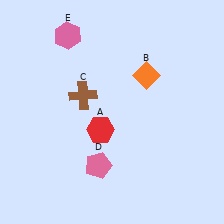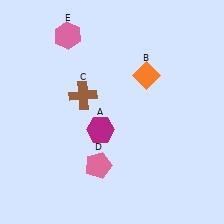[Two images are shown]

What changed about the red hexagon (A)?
In Image 1, A is red. In Image 2, it changed to magenta.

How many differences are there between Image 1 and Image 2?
There is 1 difference between the two images.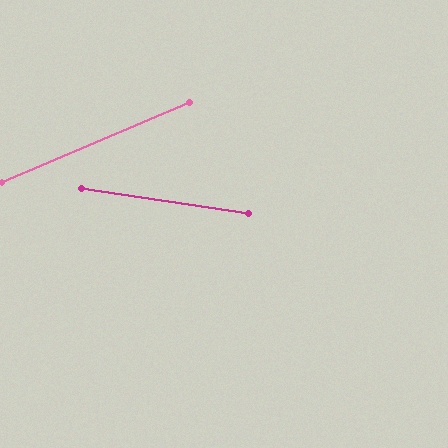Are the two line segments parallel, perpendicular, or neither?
Neither parallel nor perpendicular — they differ by about 32°.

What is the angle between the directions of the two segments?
Approximately 32 degrees.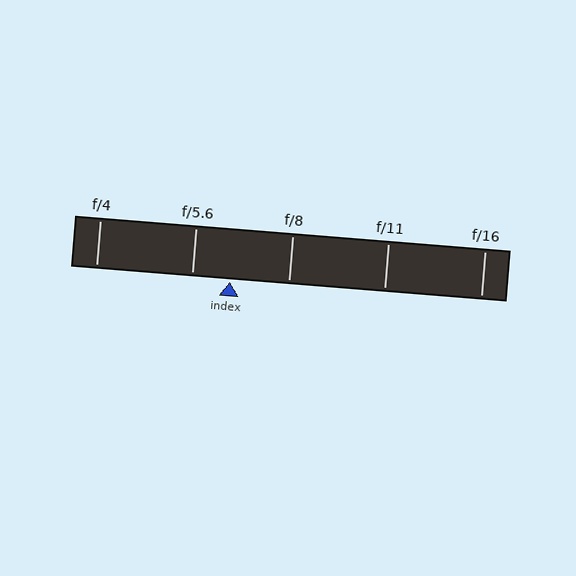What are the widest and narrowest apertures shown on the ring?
The widest aperture shown is f/4 and the narrowest is f/16.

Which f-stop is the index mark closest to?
The index mark is closest to f/5.6.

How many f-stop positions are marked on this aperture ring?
There are 5 f-stop positions marked.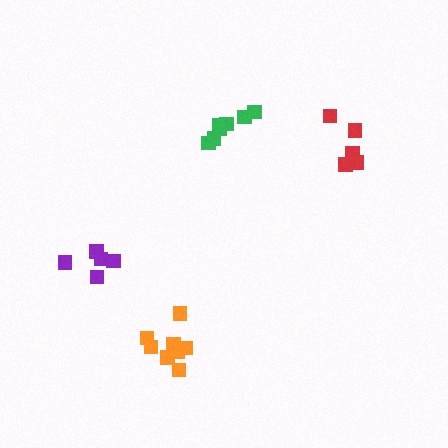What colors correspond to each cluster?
The clusters are colored: green, purple, orange, red.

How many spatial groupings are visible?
There are 4 spatial groupings.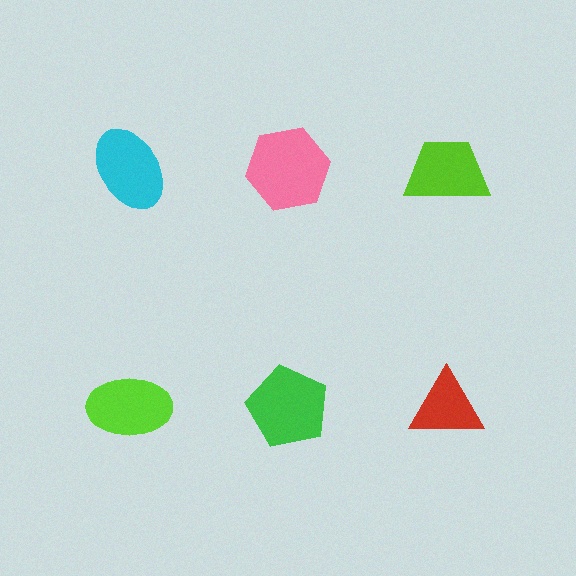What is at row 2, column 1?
A lime ellipse.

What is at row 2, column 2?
A green pentagon.